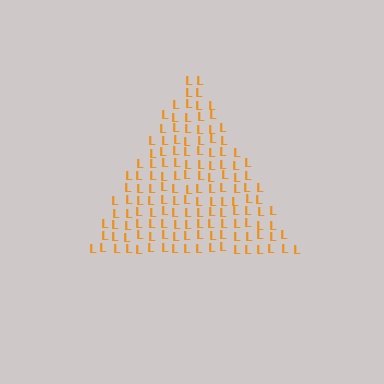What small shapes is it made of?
It is made of small letter L's.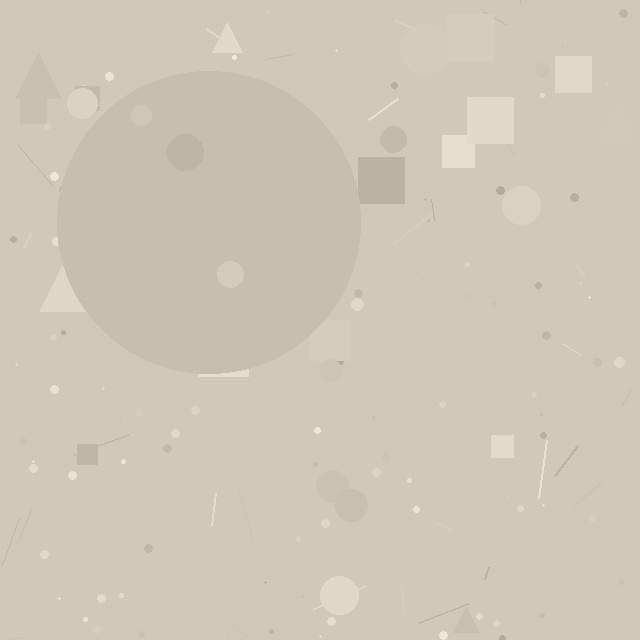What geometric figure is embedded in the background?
A circle is embedded in the background.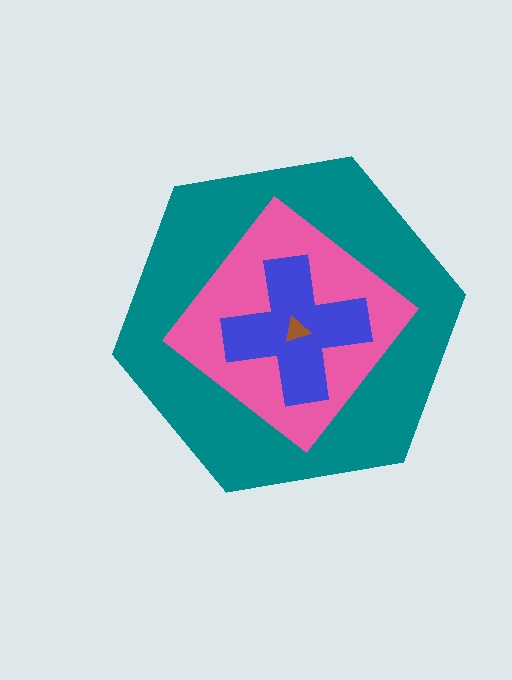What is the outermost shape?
The teal hexagon.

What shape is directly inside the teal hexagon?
The pink diamond.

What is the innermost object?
The brown triangle.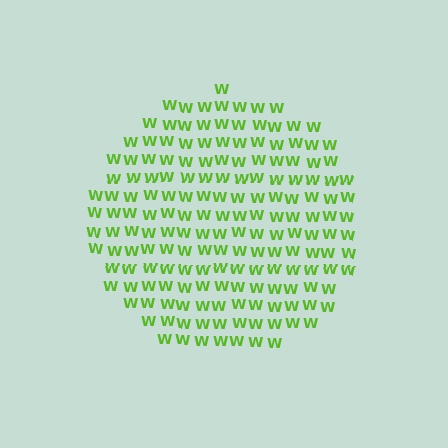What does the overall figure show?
The overall figure shows a circle.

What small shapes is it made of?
It is made of small letter W's.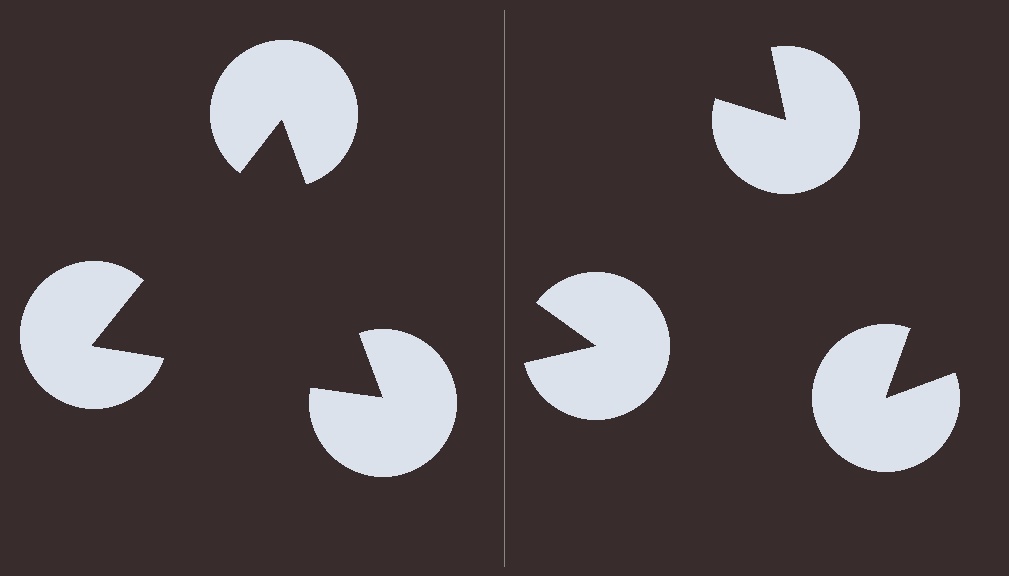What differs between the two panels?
The pac-man discs are positioned identically on both sides; only the wedge orientations differ. On the left they align to a triangle; on the right they are misaligned.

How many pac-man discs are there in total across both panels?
6 — 3 on each side.